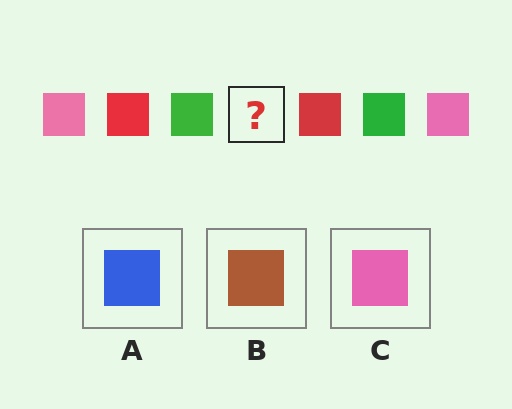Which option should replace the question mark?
Option C.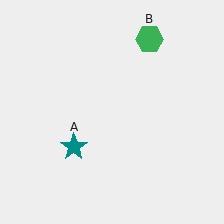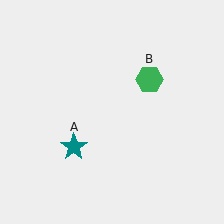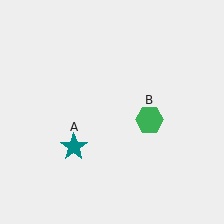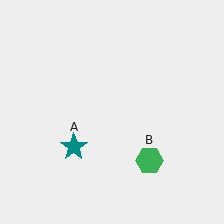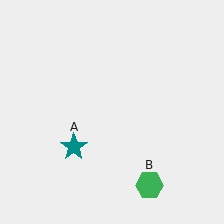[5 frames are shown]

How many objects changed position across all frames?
1 object changed position: green hexagon (object B).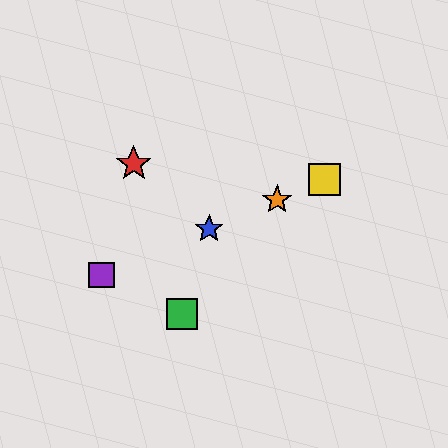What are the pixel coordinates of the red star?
The red star is at (134, 164).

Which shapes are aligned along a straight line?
The blue star, the yellow square, the purple square, the orange star are aligned along a straight line.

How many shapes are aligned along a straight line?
4 shapes (the blue star, the yellow square, the purple square, the orange star) are aligned along a straight line.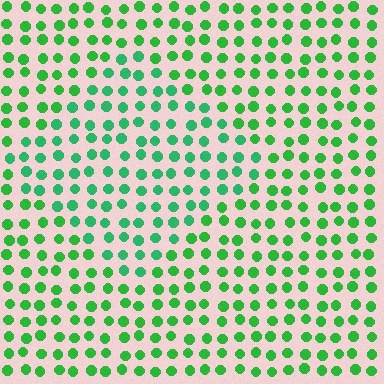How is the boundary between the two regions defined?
The boundary is defined purely by a slight shift in hue (about 21 degrees). Spacing, size, and orientation are identical on both sides.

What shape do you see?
I see a diamond.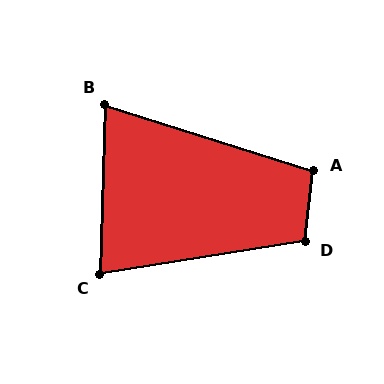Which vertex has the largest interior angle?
D, at approximately 106 degrees.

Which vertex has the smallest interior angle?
B, at approximately 74 degrees.